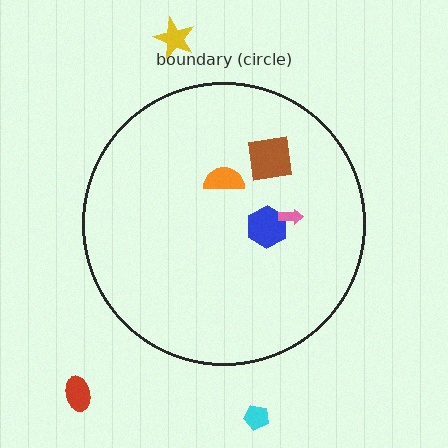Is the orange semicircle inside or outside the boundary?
Inside.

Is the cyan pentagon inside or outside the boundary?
Outside.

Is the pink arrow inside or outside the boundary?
Inside.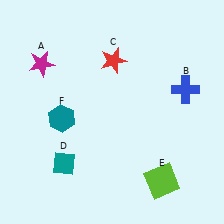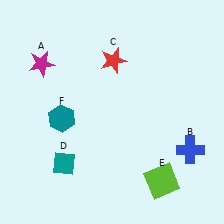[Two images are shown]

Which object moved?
The blue cross (B) moved down.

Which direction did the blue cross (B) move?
The blue cross (B) moved down.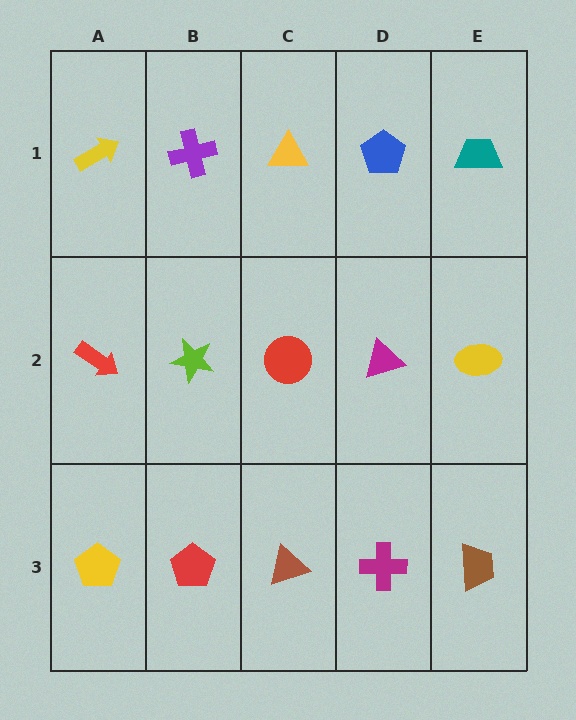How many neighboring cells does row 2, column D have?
4.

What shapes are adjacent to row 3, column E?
A yellow ellipse (row 2, column E), a magenta cross (row 3, column D).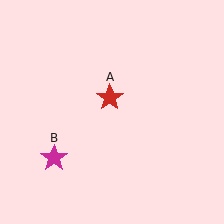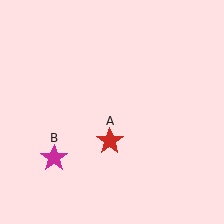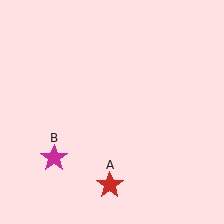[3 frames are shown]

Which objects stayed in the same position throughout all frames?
Magenta star (object B) remained stationary.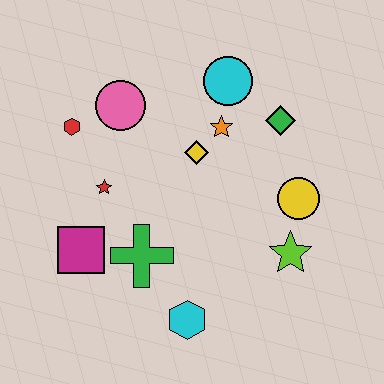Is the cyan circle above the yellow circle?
Yes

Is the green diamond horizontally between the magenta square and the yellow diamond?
No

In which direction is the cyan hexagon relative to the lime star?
The cyan hexagon is to the left of the lime star.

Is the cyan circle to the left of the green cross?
No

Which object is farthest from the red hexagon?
The lime star is farthest from the red hexagon.